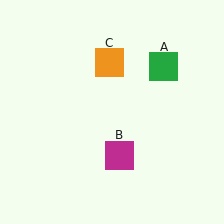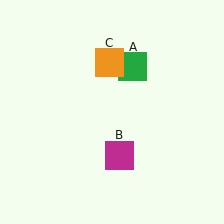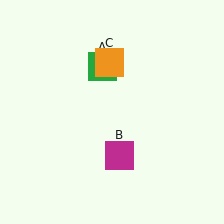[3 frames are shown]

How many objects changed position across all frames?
1 object changed position: green square (object A).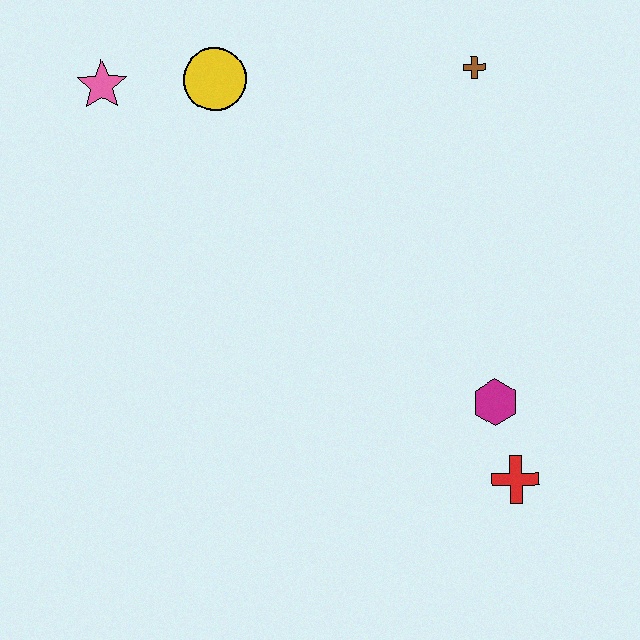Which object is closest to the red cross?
The magenta hexagon is closest to the red cross.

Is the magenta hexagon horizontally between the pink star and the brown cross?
No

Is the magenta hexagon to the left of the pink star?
No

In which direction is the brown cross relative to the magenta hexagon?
The brown cross is above the magenta hexagon.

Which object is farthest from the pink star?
The red cross is farthest from the pink star.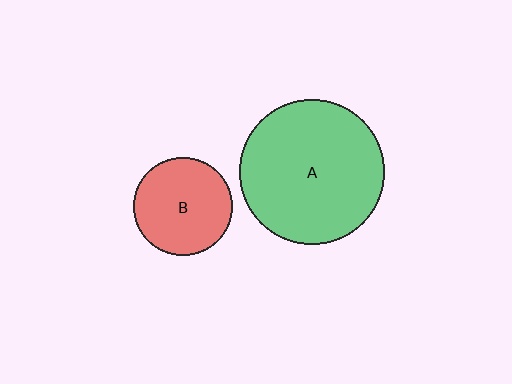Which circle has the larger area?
Circle A (green).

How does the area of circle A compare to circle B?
Approximately 2.2 times.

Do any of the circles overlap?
No, none of the circles overlap.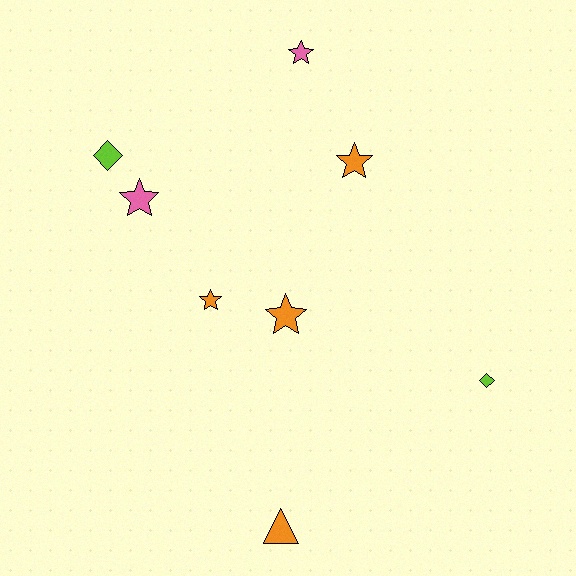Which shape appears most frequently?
Star, with 5 objects.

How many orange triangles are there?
There is 1 orange triangle.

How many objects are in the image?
There are 8 objects.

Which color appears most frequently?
Orange, with 4 objects.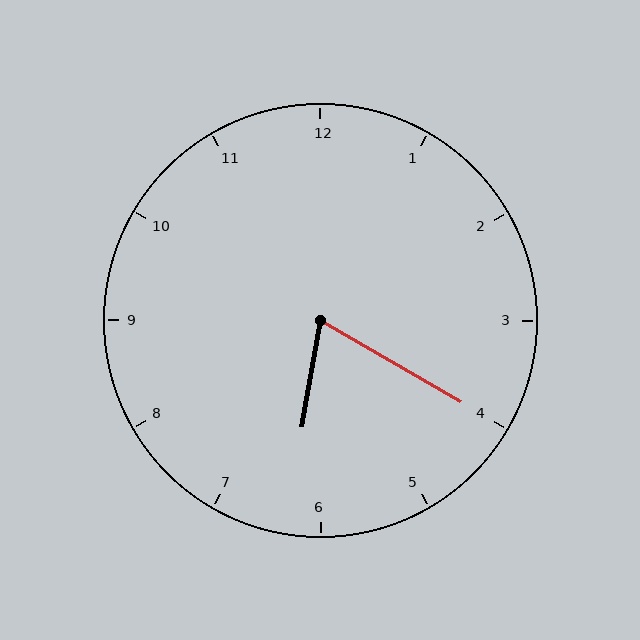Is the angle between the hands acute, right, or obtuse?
It is acute.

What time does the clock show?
6:20.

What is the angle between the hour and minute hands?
Approximately 70 degrees.